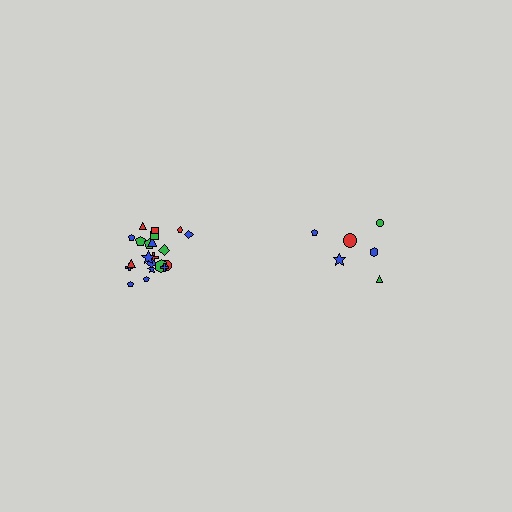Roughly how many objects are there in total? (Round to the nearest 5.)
Roughly 30 objects in total.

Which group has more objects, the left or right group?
The left group.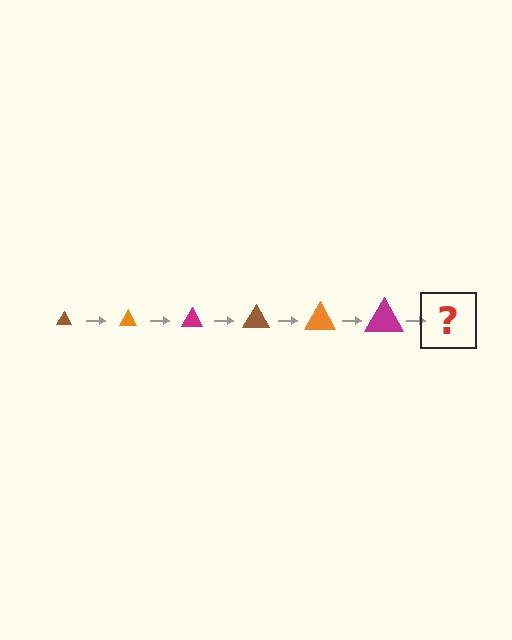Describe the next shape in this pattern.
It should be a brown triangle, larger than the previous one.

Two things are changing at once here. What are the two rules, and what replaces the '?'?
The two rules are that the triangle grows larger each step and the color cycles through brown, orange, and magenta. The '?' should be a brown triangle, larger than the previous one.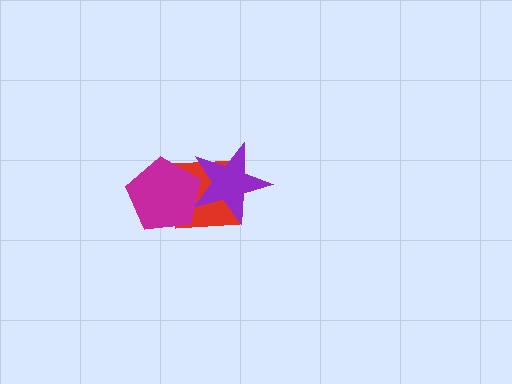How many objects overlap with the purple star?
2 objects overlap with the purple star.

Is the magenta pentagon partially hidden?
No, no other shape covers it.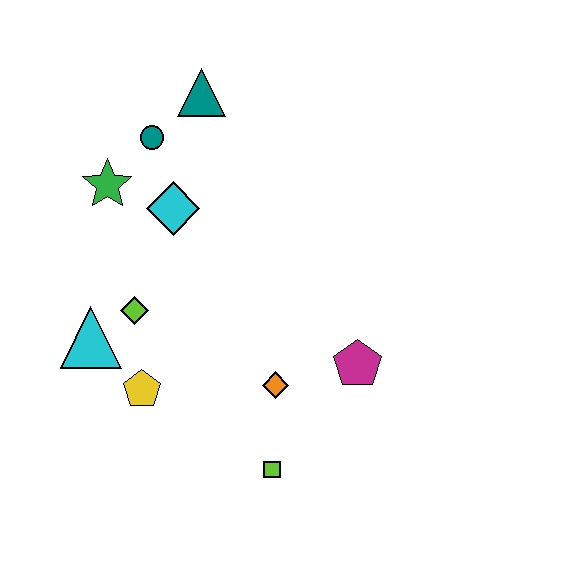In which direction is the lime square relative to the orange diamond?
The lime square is below the orange diamond.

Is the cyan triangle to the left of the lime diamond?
Yes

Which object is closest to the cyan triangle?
The lime diamond is closest to the cyan triangle.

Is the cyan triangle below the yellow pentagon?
No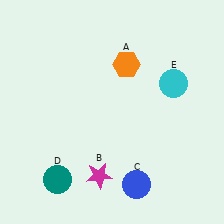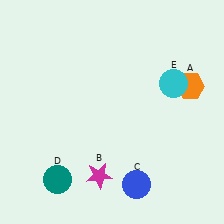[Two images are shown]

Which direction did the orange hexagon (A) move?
The orange hexagon (A) moved right.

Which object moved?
The orange hexagon (A) moved right.